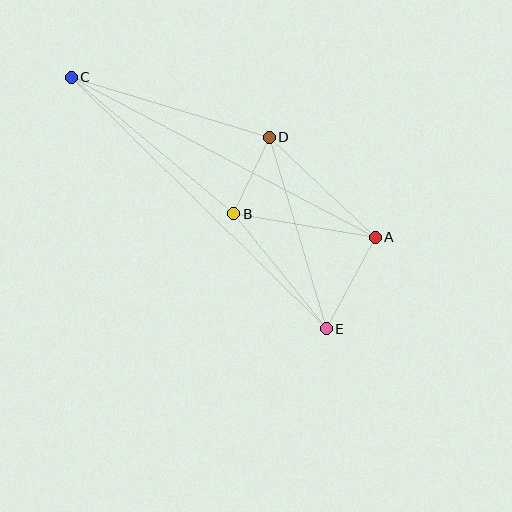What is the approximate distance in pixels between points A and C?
The distance between A and C is approximately 343 pixels.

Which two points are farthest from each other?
Points C and E are farthest from each other.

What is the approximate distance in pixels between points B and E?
The distance between B and E is approximately 147 pixels.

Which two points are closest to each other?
Points B and D are closest to each other.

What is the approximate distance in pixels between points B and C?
The distance between B and C is approximately 212 pixels.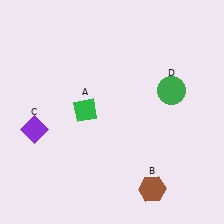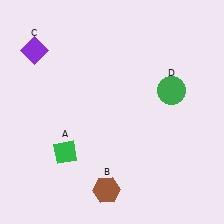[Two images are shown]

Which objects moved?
The objects that moved are: the green diamond (A), the brown hexagon (B), the purple diamond (C).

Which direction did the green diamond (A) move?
The green diamond (A) moved down.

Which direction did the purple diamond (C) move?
The purple diamond (C) moved up.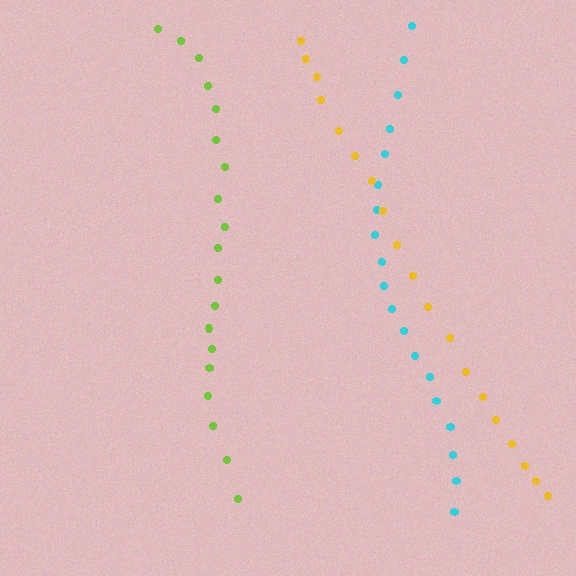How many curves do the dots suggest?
There are 3 distinct paths.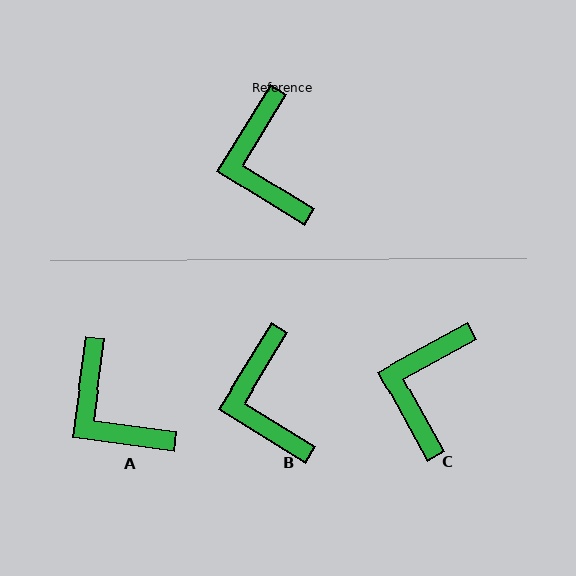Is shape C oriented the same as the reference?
No, it is off by about 30 degrees.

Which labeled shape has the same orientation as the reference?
B.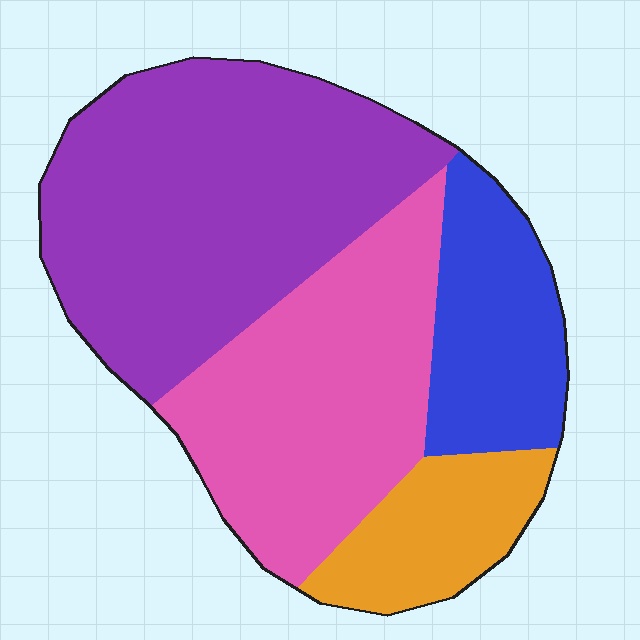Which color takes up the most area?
Purple, at roughly 40%.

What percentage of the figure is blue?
Blue covers about 15% of the figure.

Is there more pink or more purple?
Purple.